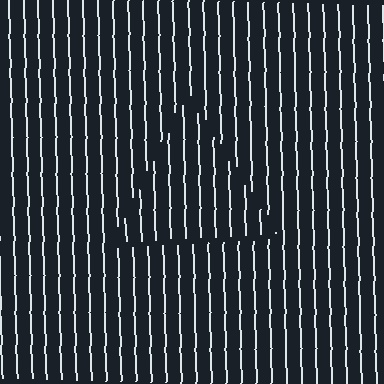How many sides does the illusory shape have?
3 sides — the line-ends trace a triangle.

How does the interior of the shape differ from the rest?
The interior of the shape contains the same grating, shifted by half a period — the contour is defined by the phase discontinuity where line-ends from the inner and outer gratings abut.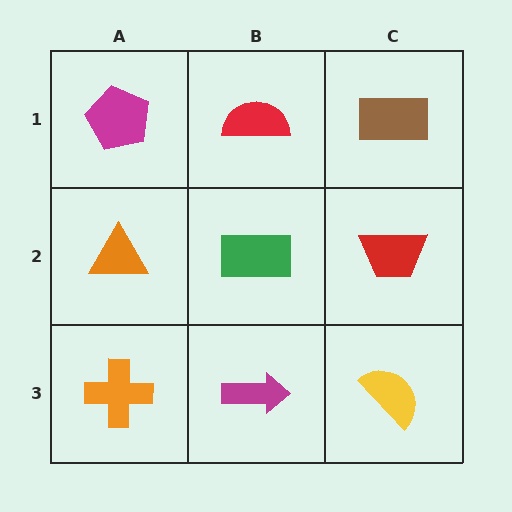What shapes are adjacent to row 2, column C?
A brown rectangle (row 1, column C), a yellow semicircle (row 3, column C), a green rectangle (row 2, column B).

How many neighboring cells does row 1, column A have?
2.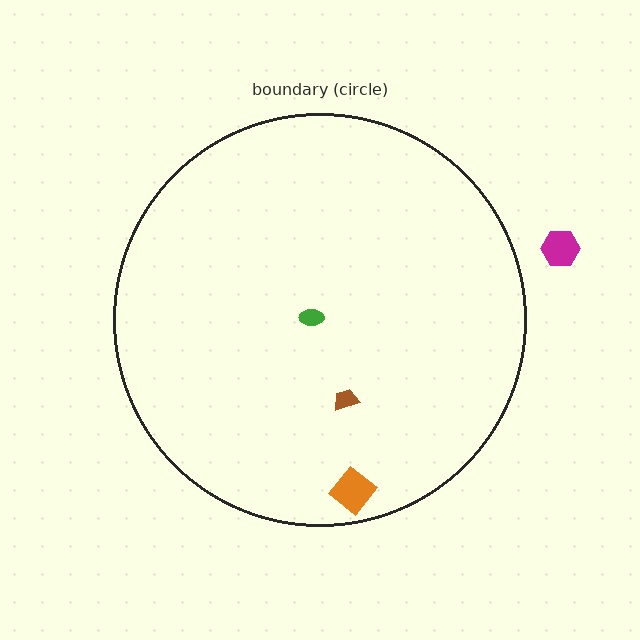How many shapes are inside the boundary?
3 inside, 1 outside.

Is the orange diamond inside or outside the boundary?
Inside.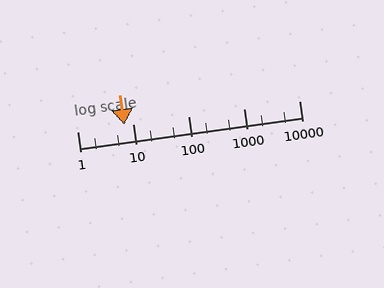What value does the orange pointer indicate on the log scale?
The pointer indicates approximately 7.1.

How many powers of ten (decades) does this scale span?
The scale spans 4 decades, from 1 to 10000.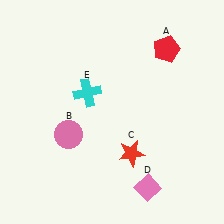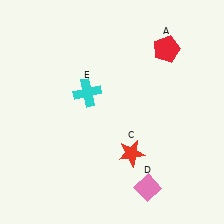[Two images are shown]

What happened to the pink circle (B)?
The pink circle (B) was removed in Image 2. It was in the bottom-left area of Image 1.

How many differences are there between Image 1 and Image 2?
There is 1 difference between the two images.